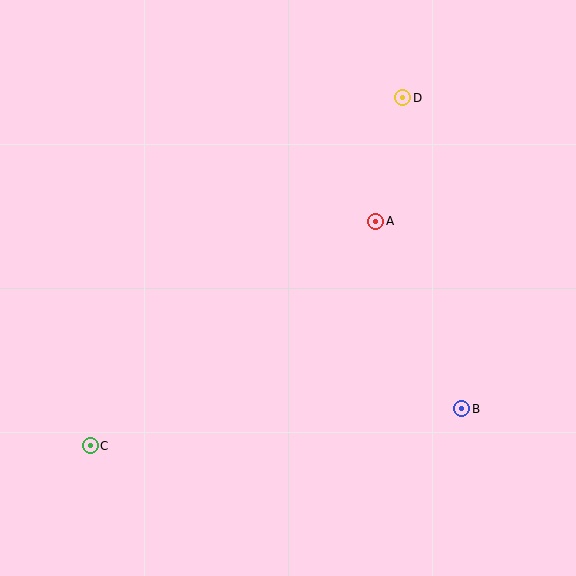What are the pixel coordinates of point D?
Point D is at (403, 98).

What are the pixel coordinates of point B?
Point B is at (462, 409).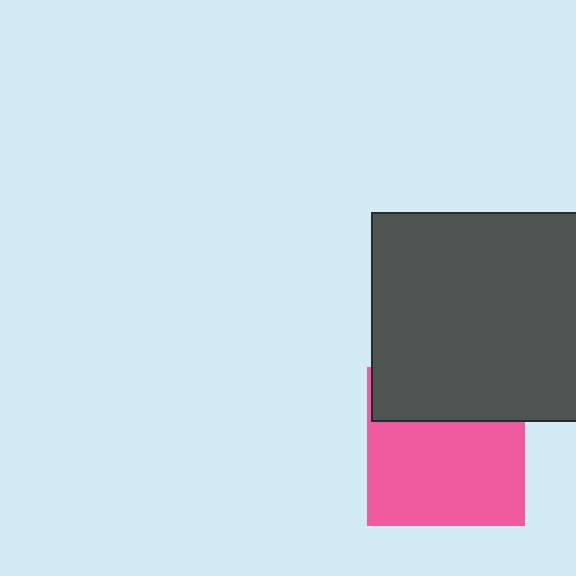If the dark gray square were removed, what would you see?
You would see the complete pink square.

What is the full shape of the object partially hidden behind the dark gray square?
The partially hidden object is a pink square.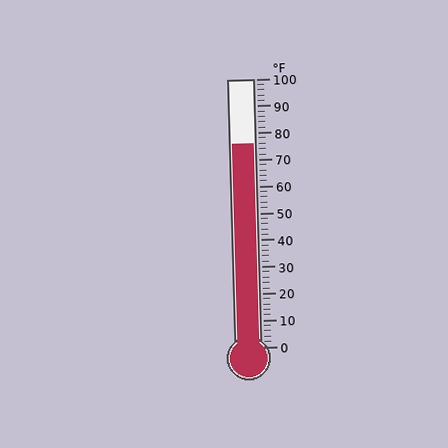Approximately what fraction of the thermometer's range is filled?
The thermometer is filled to approximately 75% of its range.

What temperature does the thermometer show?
The thermometer shows approximately 76°F.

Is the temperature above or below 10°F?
The temperature is above 10°F.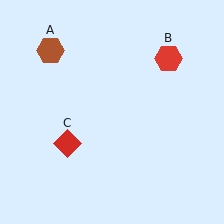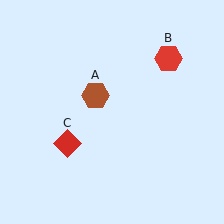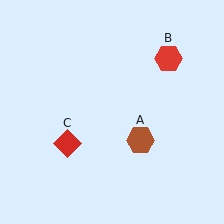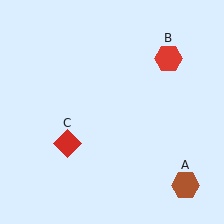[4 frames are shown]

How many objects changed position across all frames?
1 object changed position: brown hexagon (object A).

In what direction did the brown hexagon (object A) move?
The brown hexagon (object A) moved down and to the right.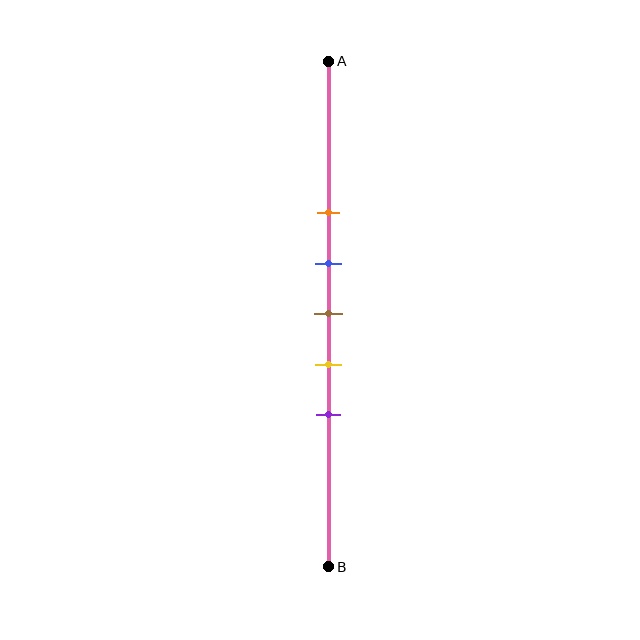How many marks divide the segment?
There are 5 marks dividing the segment.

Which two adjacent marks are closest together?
The blue and brown marks are the closest adjacent pair.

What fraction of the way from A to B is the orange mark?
The orange mark is approximately 30% (0.3) of the way from A to B.